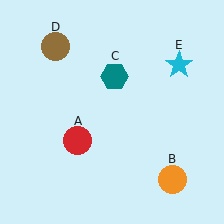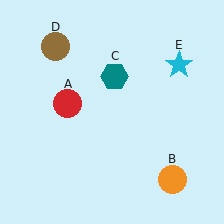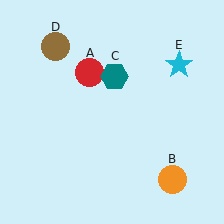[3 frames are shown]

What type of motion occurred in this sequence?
The red circle (object A) rotated clockwise around the center of the scene.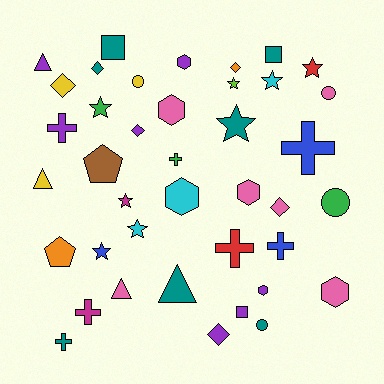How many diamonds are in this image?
There are 6 diamonds.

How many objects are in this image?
There are 40 objects.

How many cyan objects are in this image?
There are 3 cyan objects.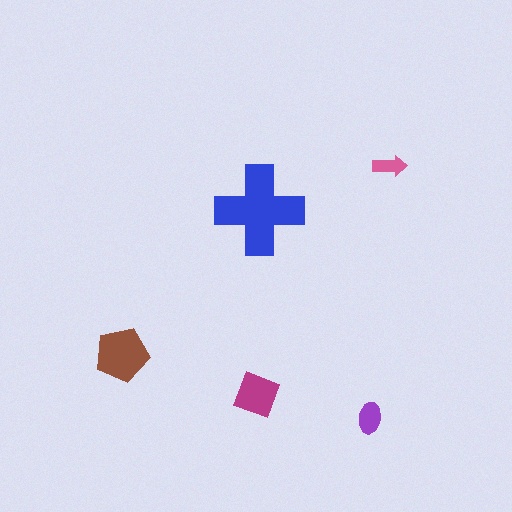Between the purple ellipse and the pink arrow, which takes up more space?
The purple ellipse.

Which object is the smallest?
The pink arrow.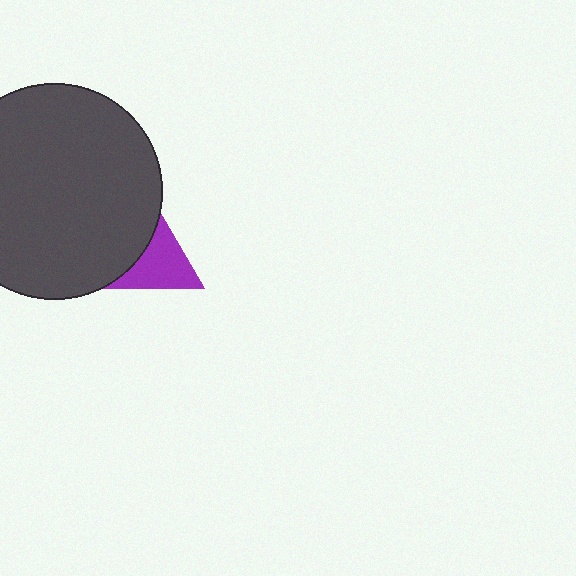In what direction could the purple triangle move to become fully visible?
The purple triangle could move right. That would shift it out from behind the dark gray circle entirely.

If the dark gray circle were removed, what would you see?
You would see the complete purple triangle.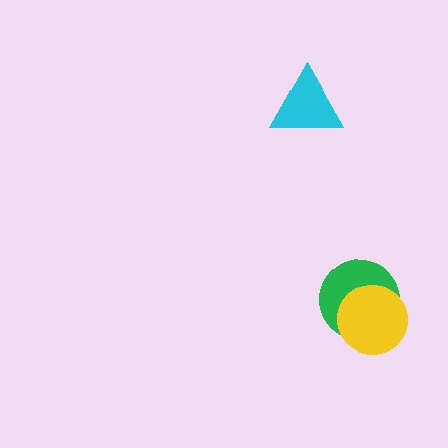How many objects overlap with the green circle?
1 object overlaps with the green circle.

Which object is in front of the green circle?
The yellow circle is in front of the green circle.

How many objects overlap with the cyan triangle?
0 objects overlap with the cyan triangle.